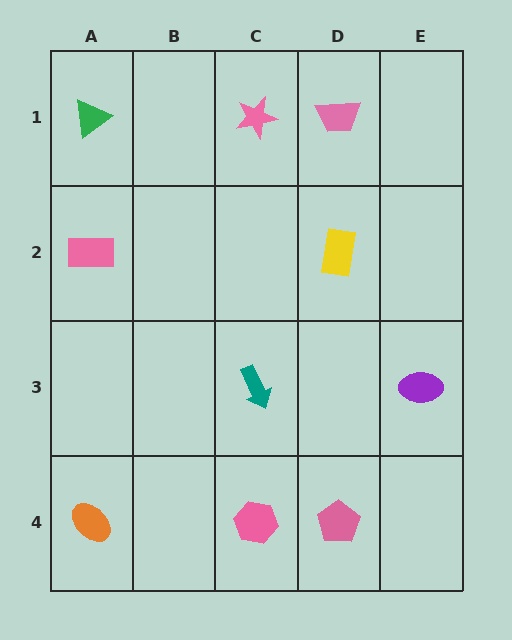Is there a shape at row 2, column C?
No, that cell is empty.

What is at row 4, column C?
A pink hexagon.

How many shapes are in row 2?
2 shapes.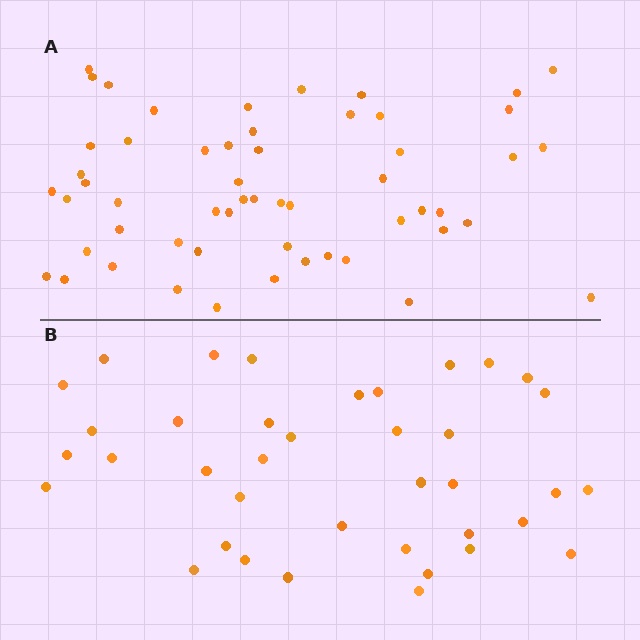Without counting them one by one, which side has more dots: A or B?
Region A (the top region) has more dots.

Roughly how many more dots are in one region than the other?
Region A has approximately 15 more dots than region B.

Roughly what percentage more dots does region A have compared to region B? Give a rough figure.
About 45% more.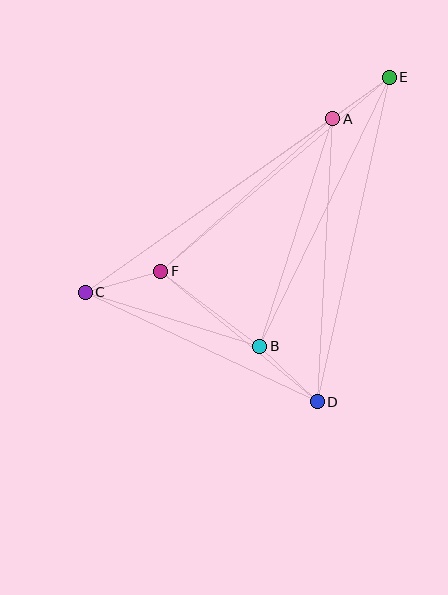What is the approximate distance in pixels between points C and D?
The distance between C and D is approximately 257 pixels.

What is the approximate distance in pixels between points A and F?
The distance between A and F is approximately 230 pixels.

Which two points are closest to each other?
Points A and E are closest to each other.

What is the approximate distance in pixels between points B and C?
The distance between B and C is approximately 183 pixels.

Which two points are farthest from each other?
Points C and E are farthest from each other.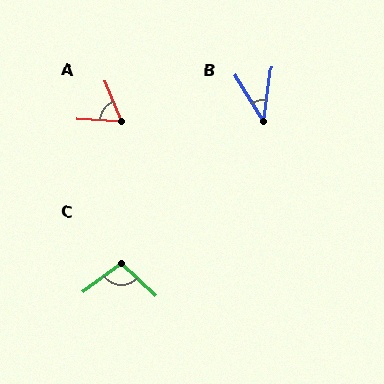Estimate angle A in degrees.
Approximately 64 degrees.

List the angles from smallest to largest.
B (40°), A (64°), C (101°).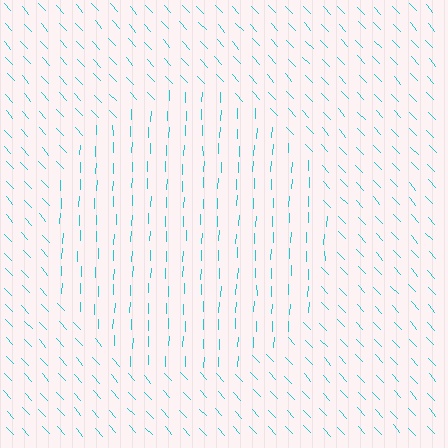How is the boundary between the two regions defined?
The boundary is defined purely by a change in line orientation (approximately 45 degrees difference). All lines are the same color and thickness.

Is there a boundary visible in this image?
Yes, there is a texture boundary formed by a change in line orientation.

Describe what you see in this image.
The image is filled with small cyan line segments. A circle region in the image has lines oriented differently from the surrounding lines, creating a visible texture boundary.